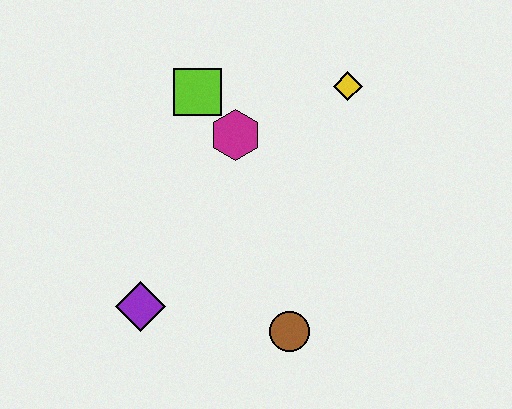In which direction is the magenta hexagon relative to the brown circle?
The magenta hexagon is above the brown circle.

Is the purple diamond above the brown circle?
Yes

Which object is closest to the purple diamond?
The brown circle is closest to the purple diamond.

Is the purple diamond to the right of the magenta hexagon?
No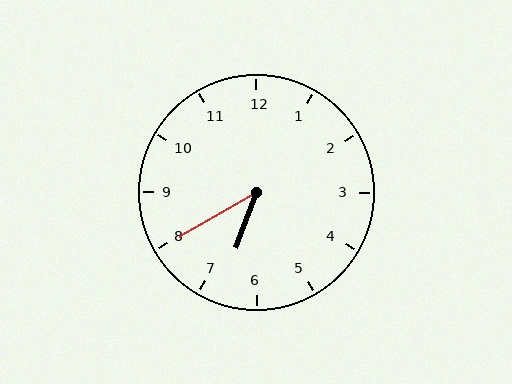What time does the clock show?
6:40.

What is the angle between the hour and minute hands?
Approximately 40 degrees.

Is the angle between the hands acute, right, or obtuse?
It is acute.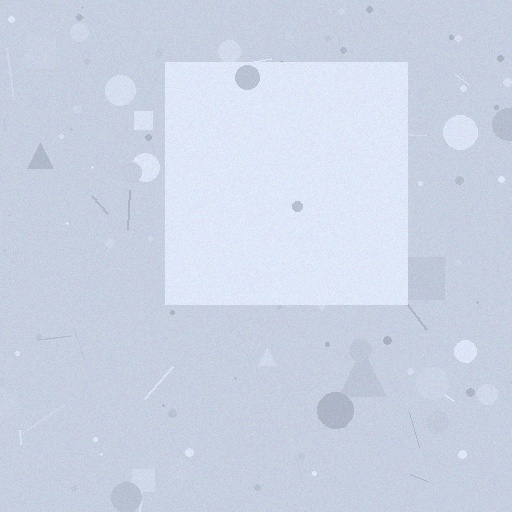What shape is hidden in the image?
A square is hidden in the image.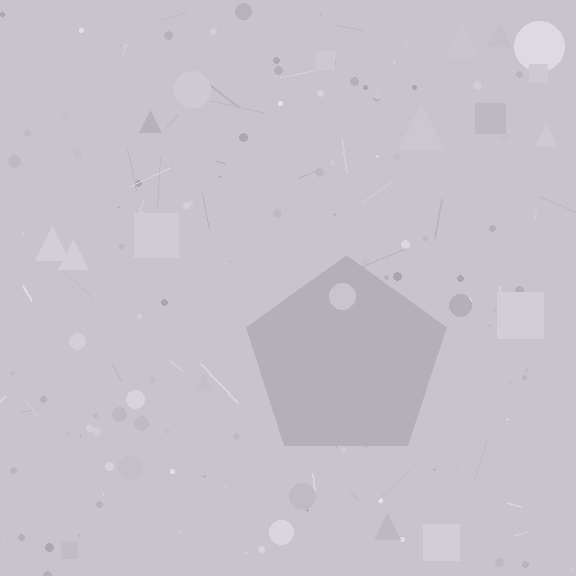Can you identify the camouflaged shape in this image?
The camouflaged shape is a pentagon.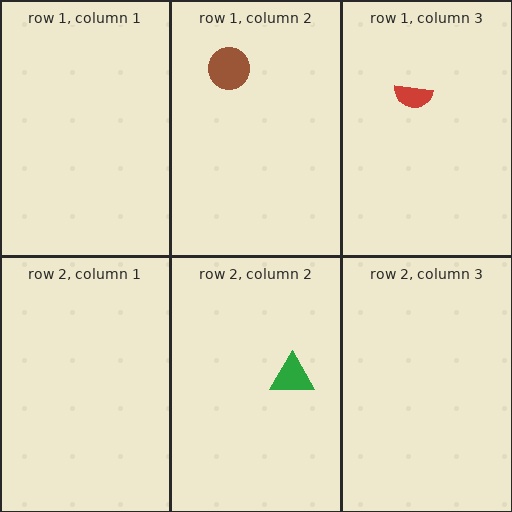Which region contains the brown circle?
The row 1, column 2 region.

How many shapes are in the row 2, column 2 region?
1.